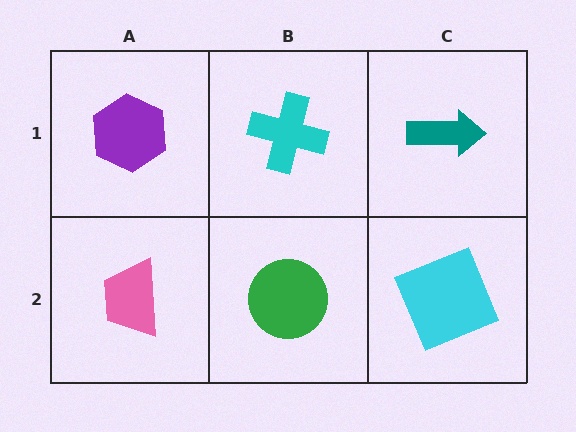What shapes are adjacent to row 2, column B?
A cyan cross (row 1, column B), a pink trapezoid (row 2, column A), a cyan square (row 2, column C).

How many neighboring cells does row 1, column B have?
3.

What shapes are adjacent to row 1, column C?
A cyan square (row 2, column C), a cyan cross (row 1, column B).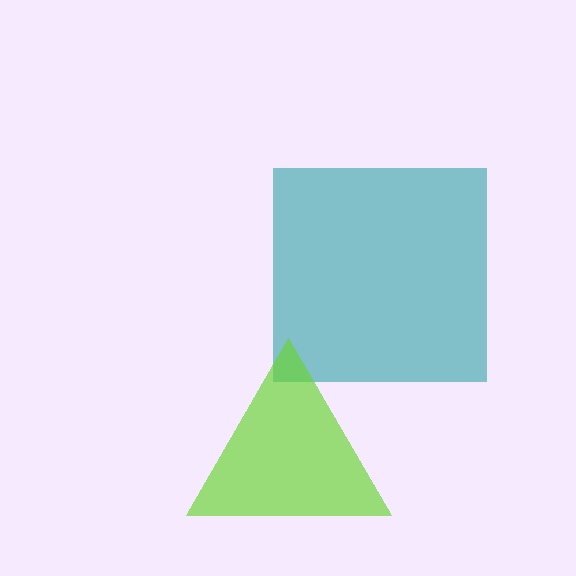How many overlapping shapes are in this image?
There are 2 overlapping shapes in the image.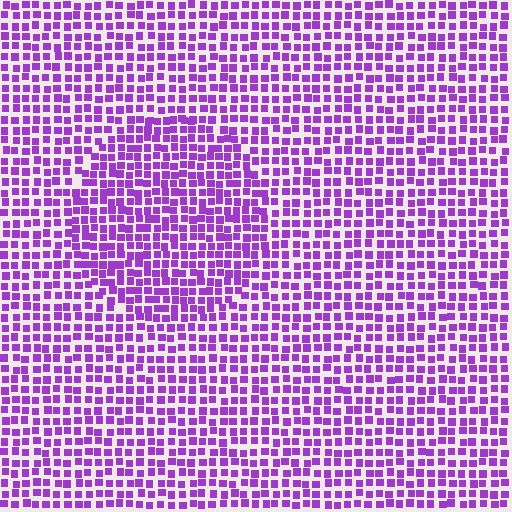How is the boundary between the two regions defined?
The boundary is defined by a change in element density (approximately 1.3x ratio). All elements are the same color, size, and shape.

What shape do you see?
I see a circle.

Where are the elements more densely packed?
The elements are more densely packed inside the circle boundary.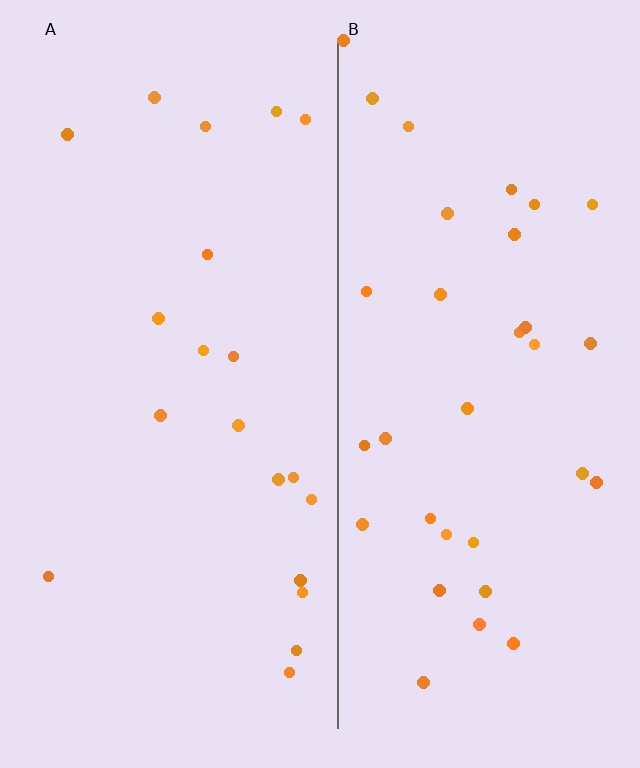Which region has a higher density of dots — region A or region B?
B (the right).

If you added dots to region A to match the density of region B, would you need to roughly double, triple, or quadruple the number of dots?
Approximately double.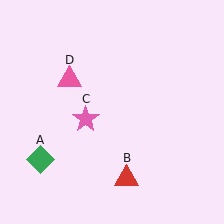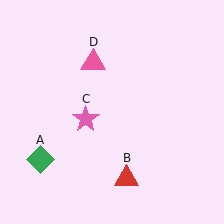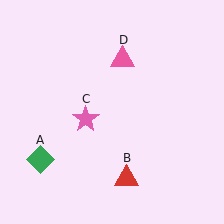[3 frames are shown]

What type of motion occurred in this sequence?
The pink triangle (object D) rotated clockwise around the center of the scene.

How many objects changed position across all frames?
1 object changed position: pink triangle (object D).